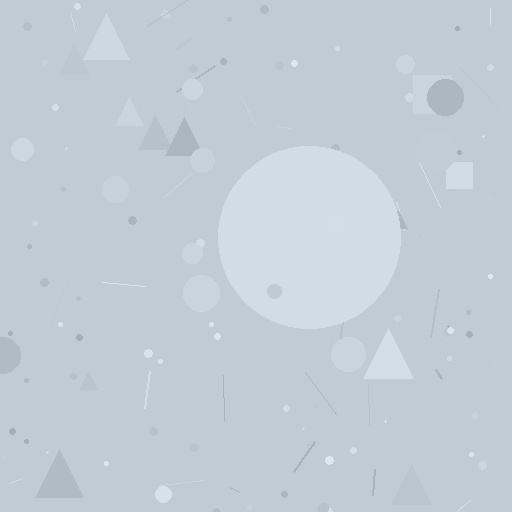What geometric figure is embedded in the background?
A circle is embedded in the background.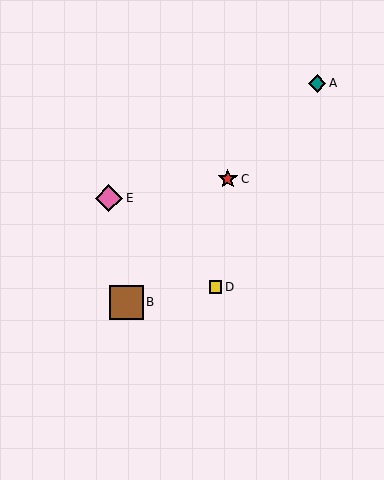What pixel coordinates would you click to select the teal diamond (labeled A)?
Click at (317, 83) to select the teal diamond A.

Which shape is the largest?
The brown square (labeled B) is the largest.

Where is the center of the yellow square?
The center of the yellow square is at (215, 287).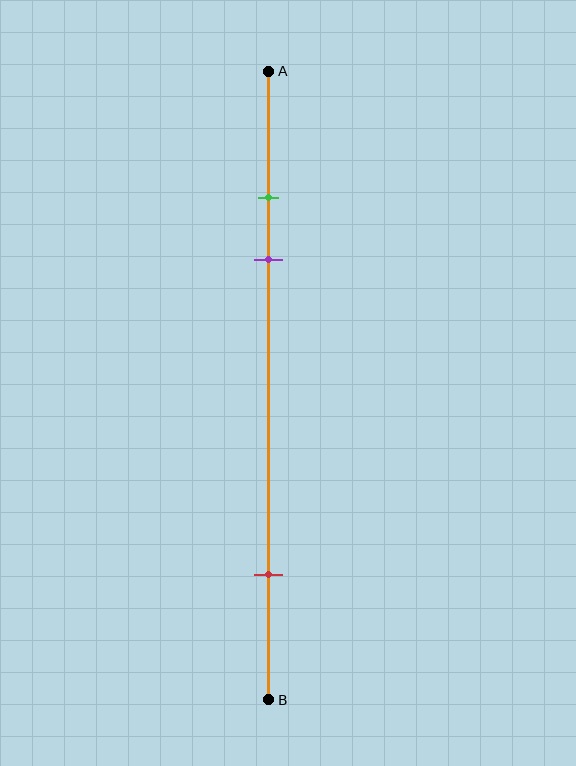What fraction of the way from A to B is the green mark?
The green mark is approximately 20% (0.2) of the way from A to B.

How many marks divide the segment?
There are 3 marks dividing the segment.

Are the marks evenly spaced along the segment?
No, the marks are not evenly spaced.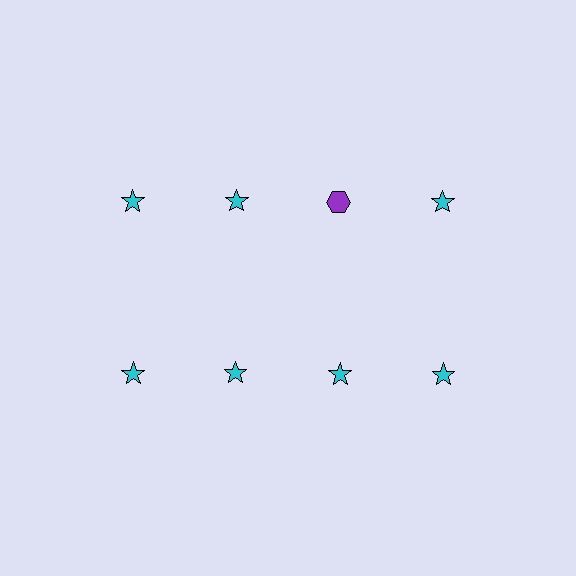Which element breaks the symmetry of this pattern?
The purple hexagon in the top row, center column breaks the symmetry. All other shapes are cyan stars.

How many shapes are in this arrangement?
There are 8 shapes arranged in a grid pattern.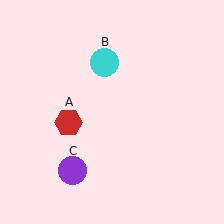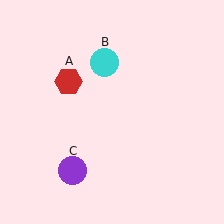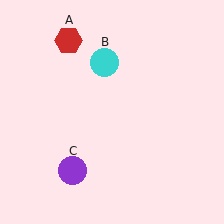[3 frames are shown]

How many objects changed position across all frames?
1 object changed position: red hexagon (object A).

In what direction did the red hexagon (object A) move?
The red hexagon (object A) moved up.